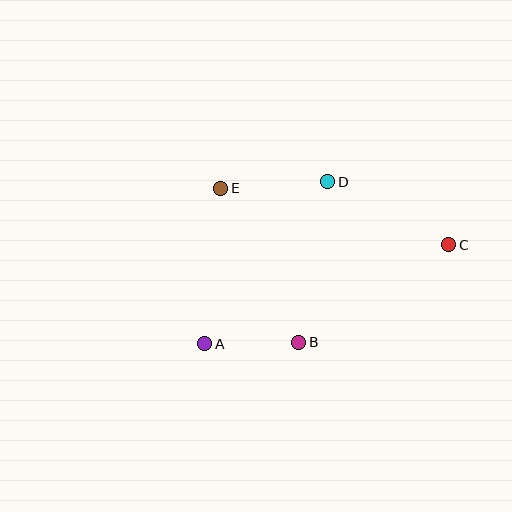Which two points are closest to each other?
Points A and B are closest to each other.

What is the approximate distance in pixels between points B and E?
The distance between B and E is approximately 173 pixels.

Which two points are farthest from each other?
Points A and C are farthest from each other.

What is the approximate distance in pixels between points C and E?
The distance between C and E is approximately 235 pixels.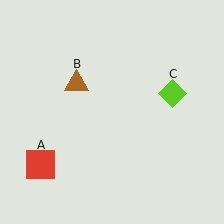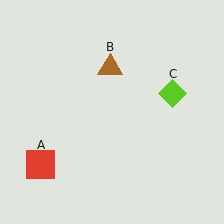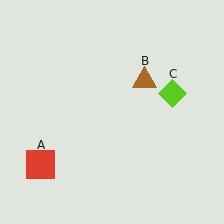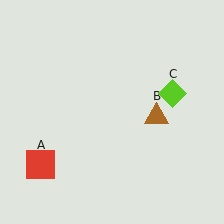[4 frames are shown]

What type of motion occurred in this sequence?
The brown triangle (object B) rotated clockwise around the center of the scene.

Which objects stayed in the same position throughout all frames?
Red square (object A) and lime diamond (object C) remained stationary.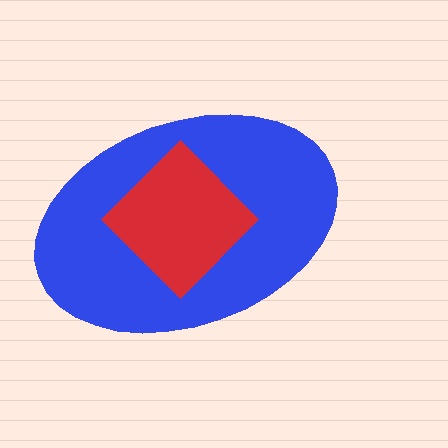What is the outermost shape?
The blue ellipse.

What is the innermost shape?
The red diamond.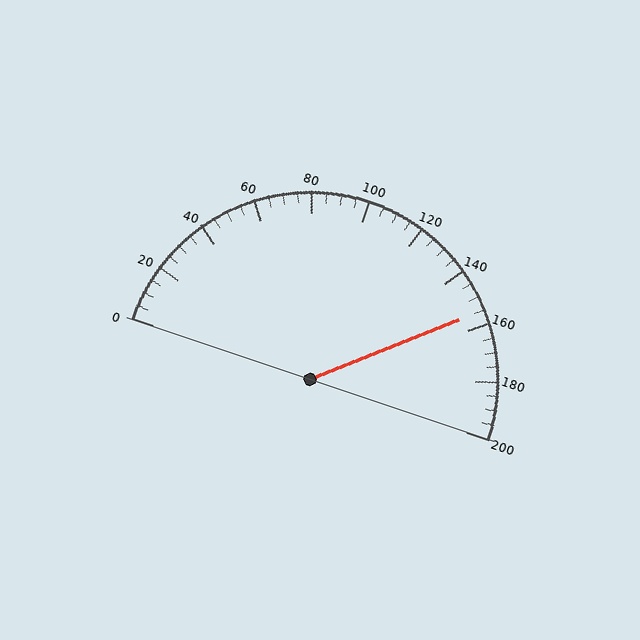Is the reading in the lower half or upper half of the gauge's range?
The reading is in the upper half of the range (0 to 200).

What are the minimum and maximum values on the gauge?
The gauge ranges from 0 to 200.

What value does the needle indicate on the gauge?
The needle indicates approximately 155.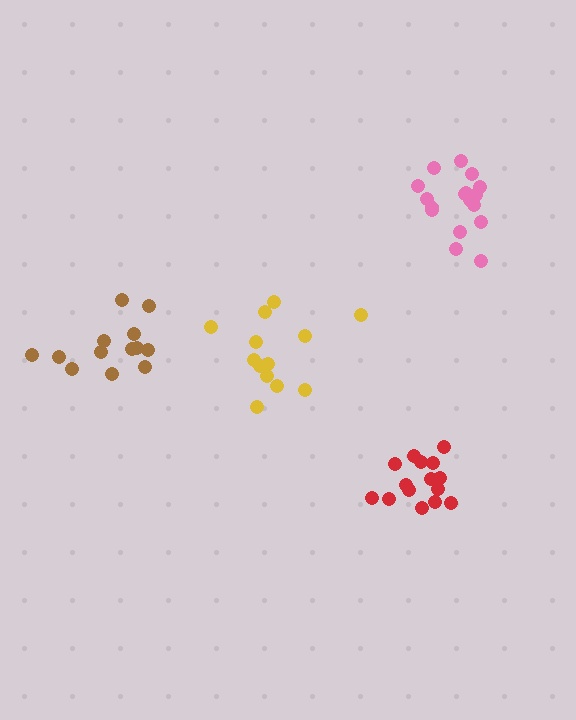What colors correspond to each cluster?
The clusters are colored: red, yellow, pink, brown.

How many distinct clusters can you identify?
There are 4 distinct clusters.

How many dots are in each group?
Group 1: 15 dots, Group 2: 13 dots, Group 3: 17 dots, Group 4: 13 dots (58 total).